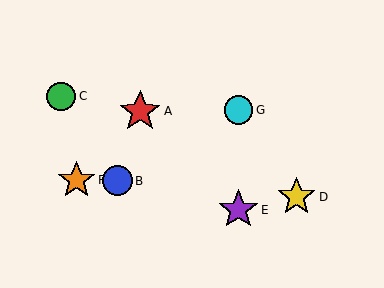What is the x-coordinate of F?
Object F is at x≈77.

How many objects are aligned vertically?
2 objects (E, G) are aligned vertically.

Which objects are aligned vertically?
Objects E, G are aligned vertically.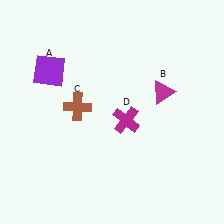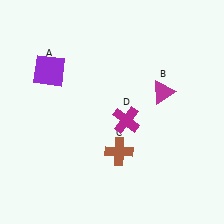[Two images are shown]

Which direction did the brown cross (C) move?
The brown cross (C) moved down.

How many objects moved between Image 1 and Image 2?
1 object moved between the two images.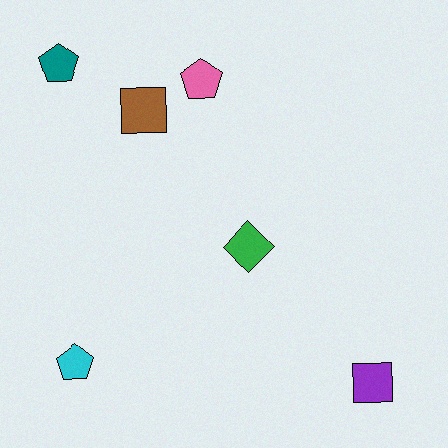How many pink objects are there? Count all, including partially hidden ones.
There is 1 pink object.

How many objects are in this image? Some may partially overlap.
There are 6 objects.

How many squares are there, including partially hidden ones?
There are 2 squares.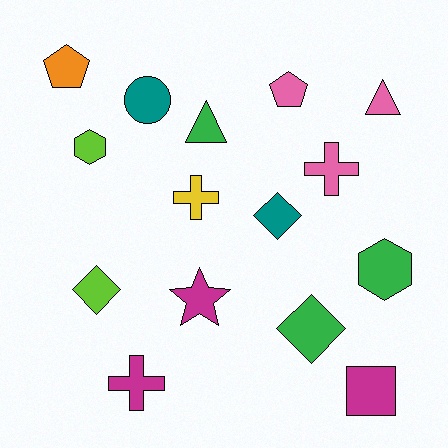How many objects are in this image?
There are 15 objects.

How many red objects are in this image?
There are no red objects.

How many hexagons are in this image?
There are 2 hexagons.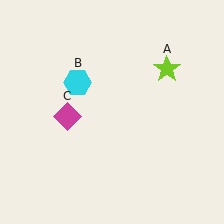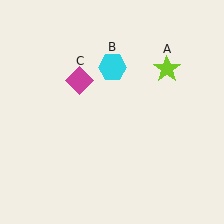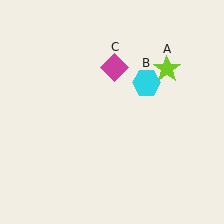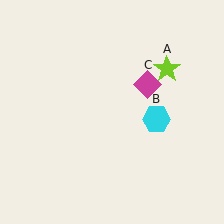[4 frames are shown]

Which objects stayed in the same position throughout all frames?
Lime star (object A) remained stationary.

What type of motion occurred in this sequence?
The cyan hexagon (object B), magenta diamond (object C) rotated clockwise around the center of the scene.